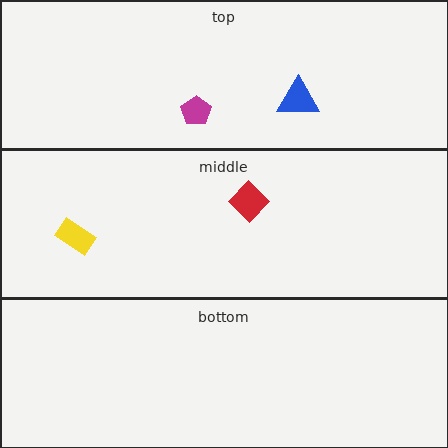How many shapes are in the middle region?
2.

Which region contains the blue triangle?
The top region.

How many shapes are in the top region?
2.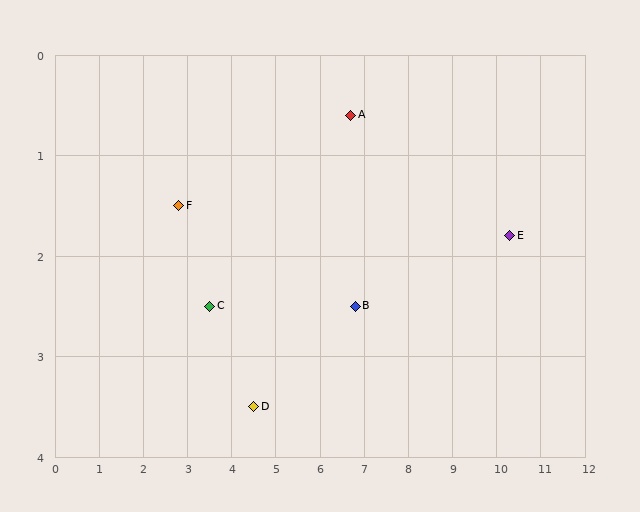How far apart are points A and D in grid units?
Points A and D are about 3.6 grid units apart.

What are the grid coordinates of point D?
Point D is at approximately (4.5, 3.5).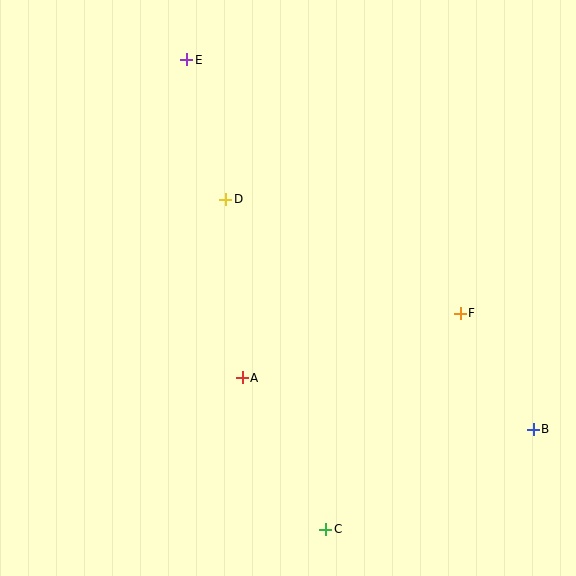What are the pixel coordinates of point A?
Point A is at (242, 378).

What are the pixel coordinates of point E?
Point E is at (187, 60).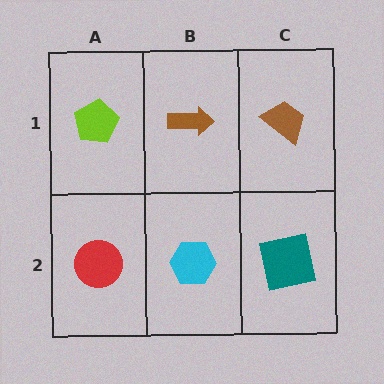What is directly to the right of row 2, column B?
A teal square.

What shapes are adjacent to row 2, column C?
A brown trapezoid (row 1, column C), a cyan hexagon (row 2, column B).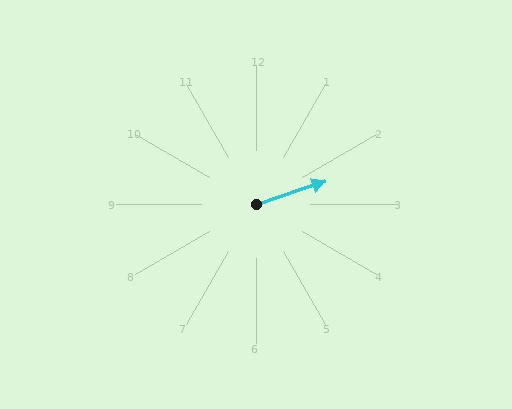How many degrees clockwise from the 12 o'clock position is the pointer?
Approximately 71 degrees.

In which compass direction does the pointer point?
East.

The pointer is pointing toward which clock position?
Roughly 2 o'clock.